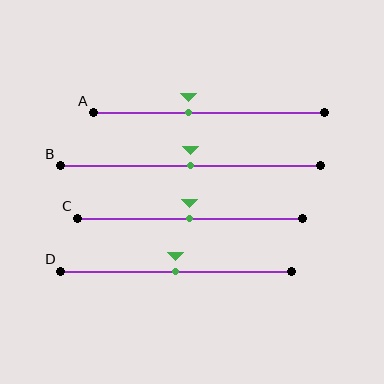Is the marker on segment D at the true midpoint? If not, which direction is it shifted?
Yes, the marker on segment D is at the true midpoint.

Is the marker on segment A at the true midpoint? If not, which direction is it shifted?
No, the marker on segment A is shifted to the left by about 9% of the segment length.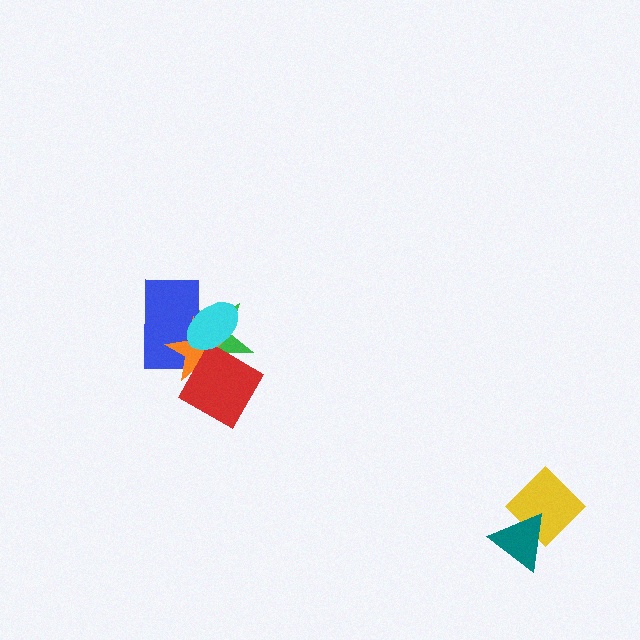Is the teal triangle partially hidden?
No, no other shape covers it.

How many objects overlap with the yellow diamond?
1 object overlaps with the yellow diamond.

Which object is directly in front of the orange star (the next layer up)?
The red diamond is directly in front of the orange star.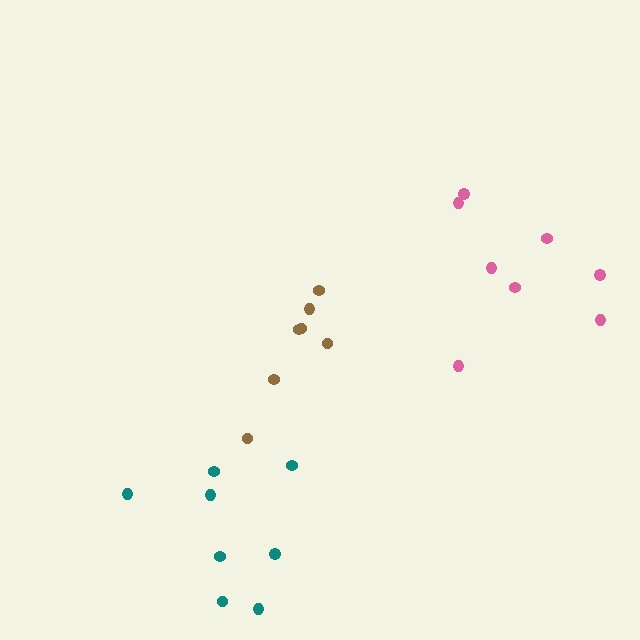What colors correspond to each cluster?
The clusters are colored: pink, teal, brown.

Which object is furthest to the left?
The teal cluster is leftmost.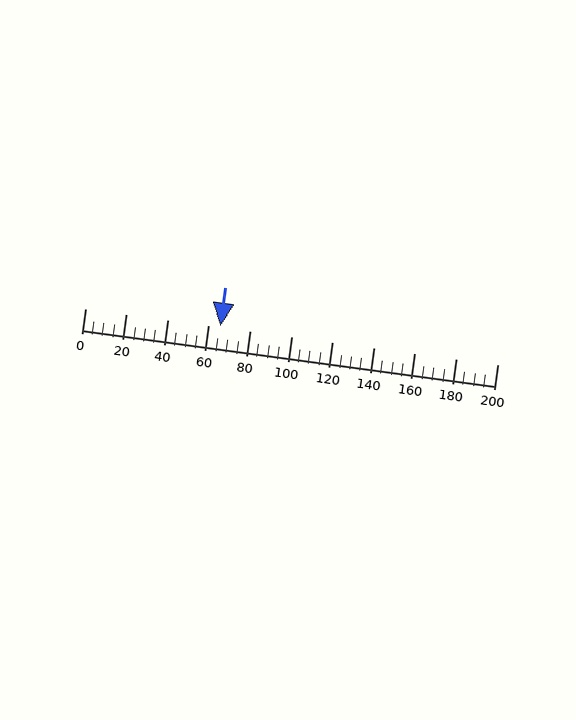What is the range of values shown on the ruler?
The ruler shows values from 0 to 200.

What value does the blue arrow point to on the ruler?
The blue arrow points to approximately 66.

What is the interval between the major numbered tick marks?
The major tick marks are spaced 20 units apart.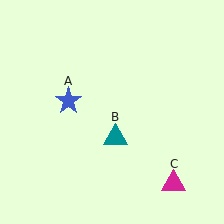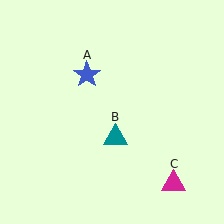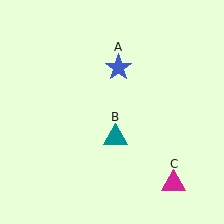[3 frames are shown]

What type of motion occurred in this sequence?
The blue star (object A) rotated clockwise around the center of the scene.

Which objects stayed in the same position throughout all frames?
Teal triangle (object B) and magenta triangle (object C) remained stationary.